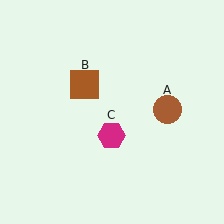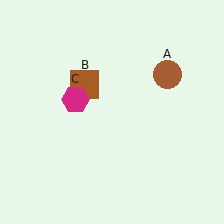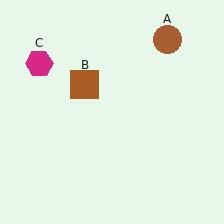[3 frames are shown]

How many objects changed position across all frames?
2 objects changed position: brown circle (object A), magenta hexagon (object C).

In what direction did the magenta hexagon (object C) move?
The magenta hexagon (object C) moved up and to the left.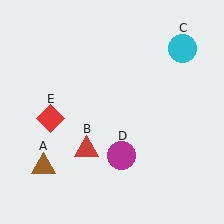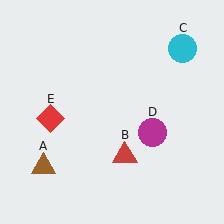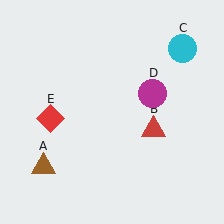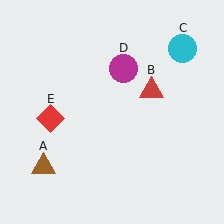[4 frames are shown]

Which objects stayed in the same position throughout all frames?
Brown triangle (object A) and cyan circle (object C) and red diamond (object E) remained stationary.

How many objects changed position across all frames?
2 objects changed position: red triangle (object B), magenta circle (object D).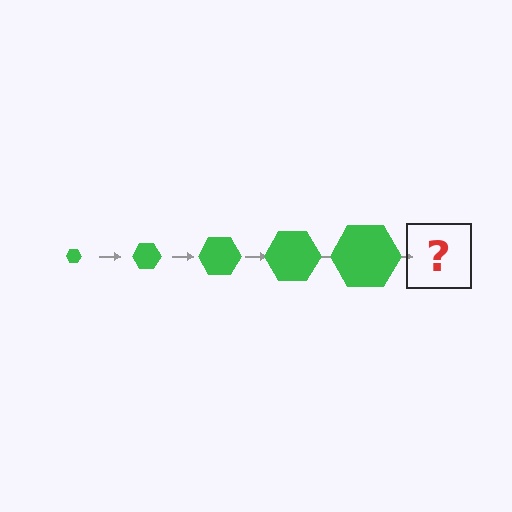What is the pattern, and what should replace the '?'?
The pattern is that the hexagon gets progressively larger each step. The '?' should be a green hexagon, larger than the previous one.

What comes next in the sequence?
The next element should be a green hexagon, larger than the previous one.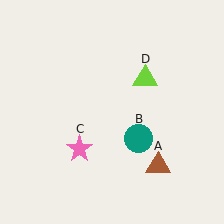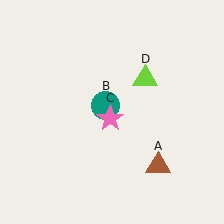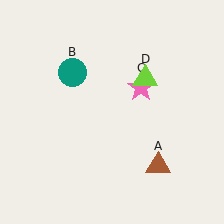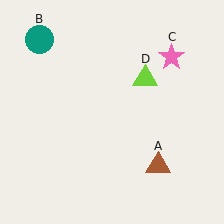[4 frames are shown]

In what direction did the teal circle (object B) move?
The teal circle (object B) moved up and to the left.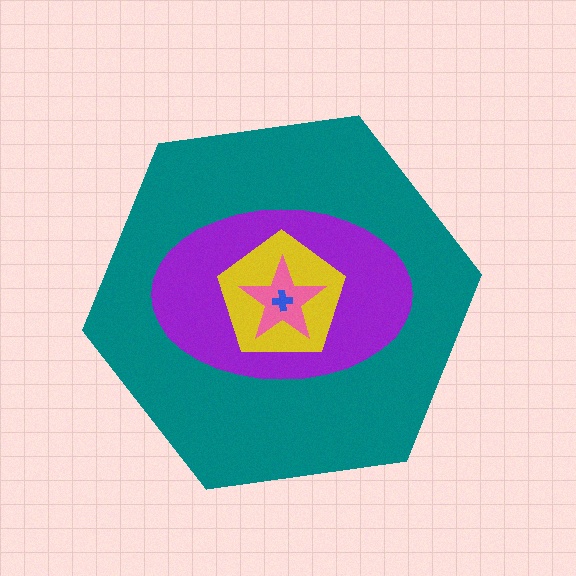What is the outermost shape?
The teal hexagon.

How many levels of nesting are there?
5.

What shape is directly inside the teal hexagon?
The purple ellipse.